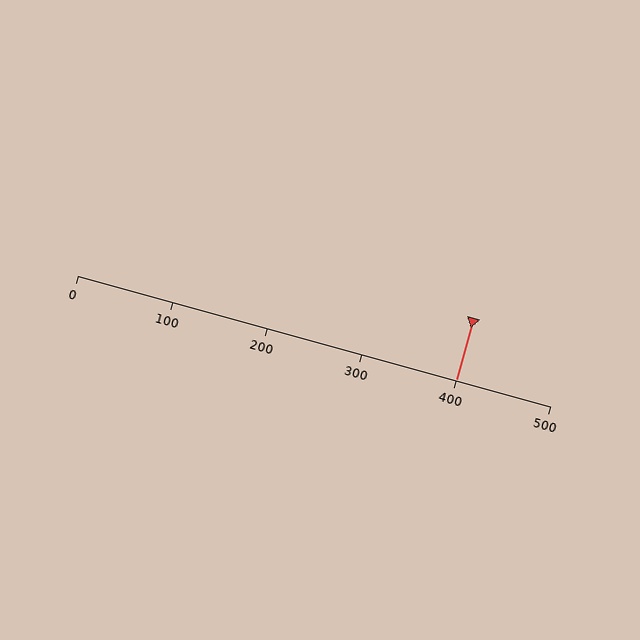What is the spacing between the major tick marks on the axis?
The major ticks are spaced 100 apart.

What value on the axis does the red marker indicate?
The marker indicates approximately 400.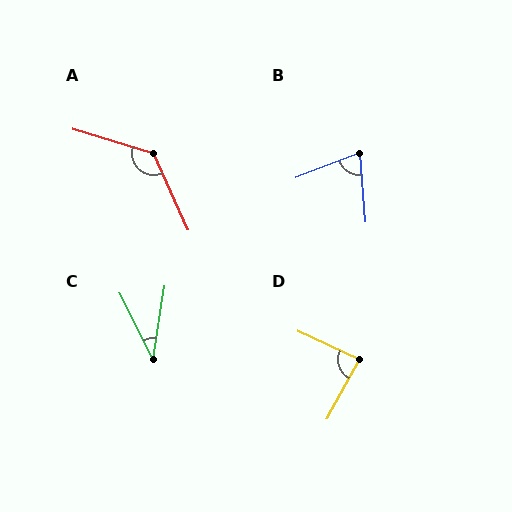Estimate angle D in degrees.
Approximately 86 degrees.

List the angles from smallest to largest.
C (36°), B (73°), D (86°), A (131°).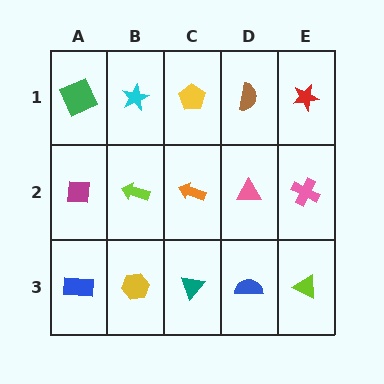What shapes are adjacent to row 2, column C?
A yellow pentagon (row 1, column C), a teal triangle (row 3, column C), a lime arrow (row 2, column B), a pink triangle (row 2, column D).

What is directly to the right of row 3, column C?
A blue semicircle.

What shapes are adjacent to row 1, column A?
A magenta square (row 2, column A), a cyan star (row 1, column B).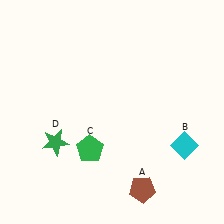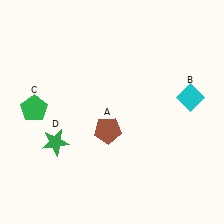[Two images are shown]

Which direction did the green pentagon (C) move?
The green pentagon (C) moved left.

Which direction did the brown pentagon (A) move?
The brown pentagon (A) moved up.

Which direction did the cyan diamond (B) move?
The cyan diamond (B) moved up.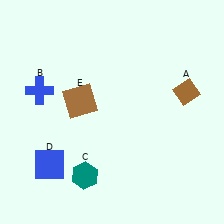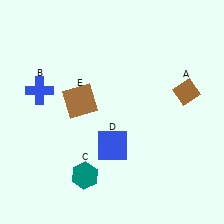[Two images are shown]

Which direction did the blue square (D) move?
The blue square (D) moved right.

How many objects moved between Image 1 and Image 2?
1 object moved between the two images.